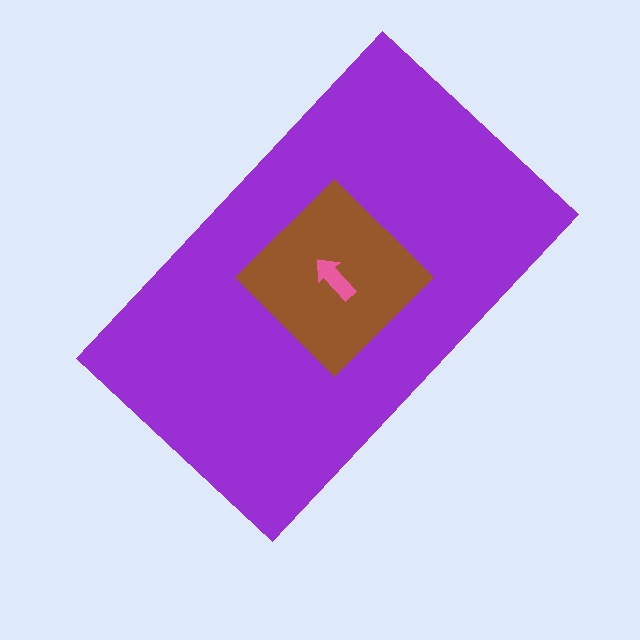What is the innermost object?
The pink arrow.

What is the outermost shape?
The purple rectangle.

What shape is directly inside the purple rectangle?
The brown diamond.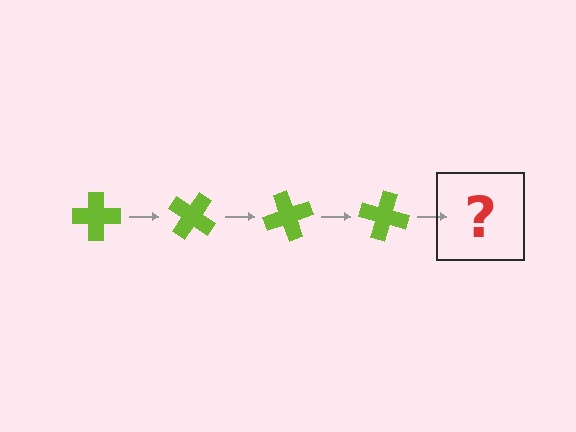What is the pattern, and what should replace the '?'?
The pattern is that the cross rotates 35 degrees each step. The '?' should be a lime cross rotated 140 degrees.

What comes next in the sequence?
The next element should be a lime cross rotated 140 degrees.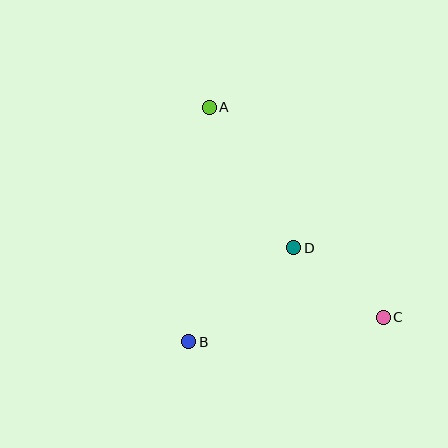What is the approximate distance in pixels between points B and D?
The distance between B and D is approximately 141 pixels.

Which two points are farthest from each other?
Points A and C are farthest from each other.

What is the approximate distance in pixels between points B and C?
The distance between B and C is approximately 196 pixels.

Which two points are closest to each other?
Points C and D are closest to each other.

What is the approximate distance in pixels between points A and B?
The distance between A and B is approximately 235 pixels.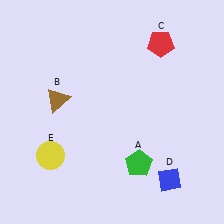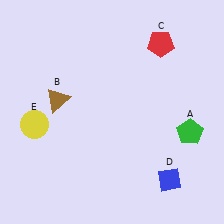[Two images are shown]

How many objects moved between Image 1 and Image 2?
2 objects moved between the two images.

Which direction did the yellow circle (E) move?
The yellow circle (E) moved up.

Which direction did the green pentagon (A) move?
The green pentagon (A) moved right.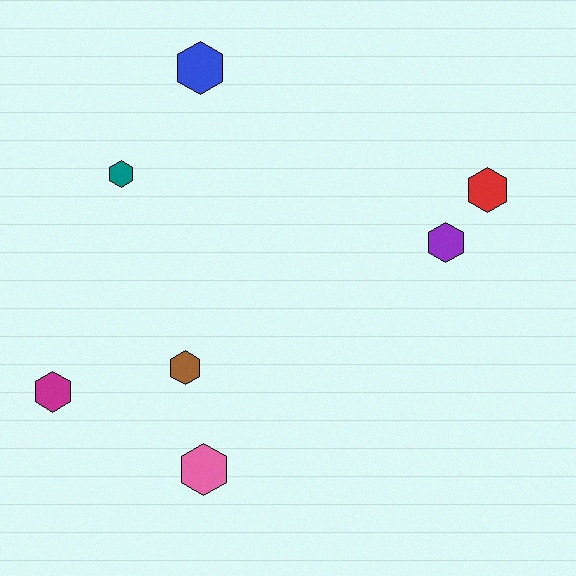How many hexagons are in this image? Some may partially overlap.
There are 7 hexagons.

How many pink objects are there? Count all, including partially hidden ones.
There is 1 pink object.